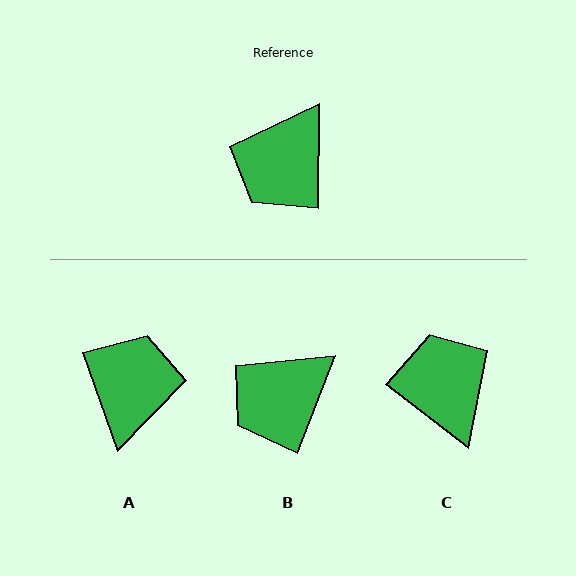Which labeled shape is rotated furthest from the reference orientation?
A, about 160 degrees away.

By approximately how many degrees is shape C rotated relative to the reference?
Approximately 126 degrees clockwise.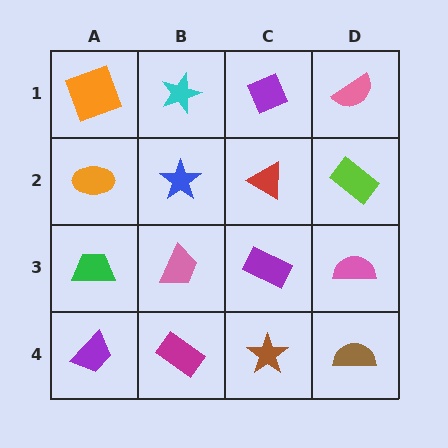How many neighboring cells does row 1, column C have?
3.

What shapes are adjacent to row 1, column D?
A lime rectangle (row 2, column D), a purple diamond (row 1, column C).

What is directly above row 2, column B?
A cyan star.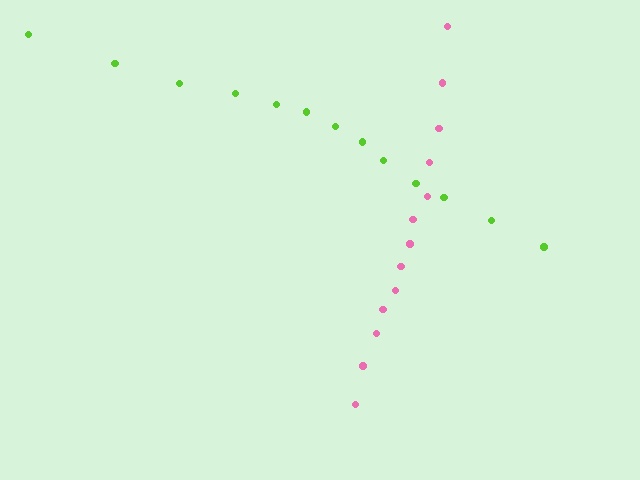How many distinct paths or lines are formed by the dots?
There are 2 distinct paths.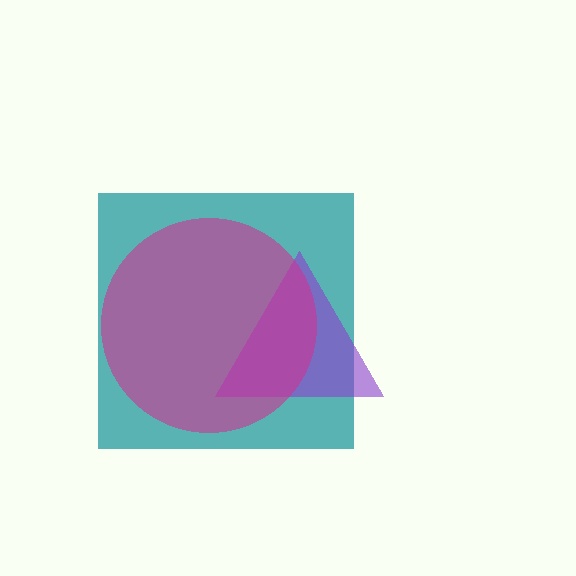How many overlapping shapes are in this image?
There are 3 overlapping shapes in the image.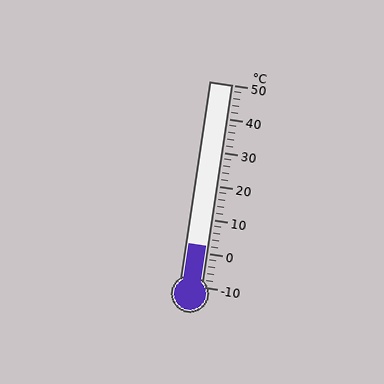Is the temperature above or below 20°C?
The temperature is below 20°C.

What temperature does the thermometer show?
The thermometer shows approximately 2°C.